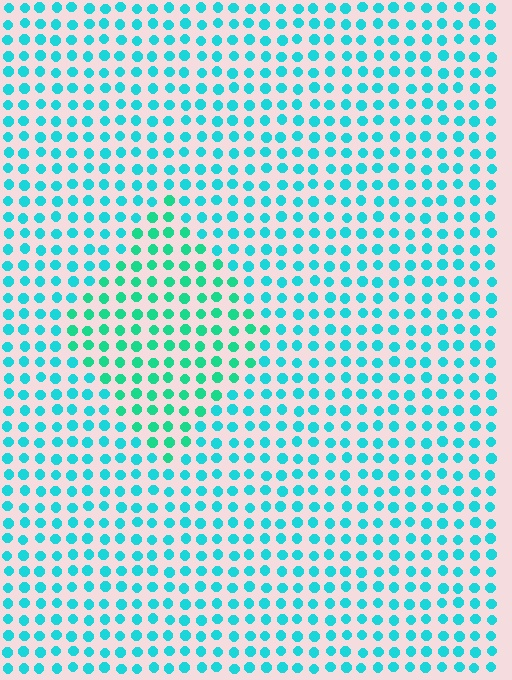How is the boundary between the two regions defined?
The boundary is defined purely by a slight shift in hue (about 26 degrees). Spacing, size, and orientation are identical on both sides.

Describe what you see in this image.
The image is filled with small cyan elements in a uniform arrangement. A diamond-shaped region is visible where the elements are tinted to a slightly different hue, forming a subtle color boundary.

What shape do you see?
I see a diamond.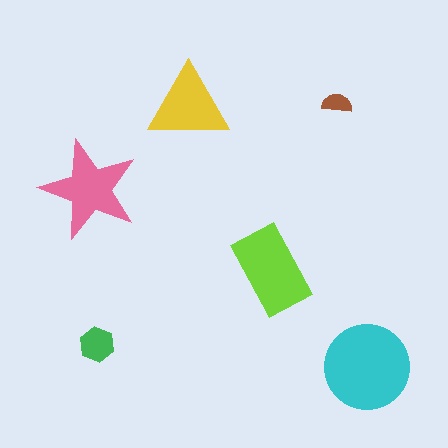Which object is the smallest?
The brown semicircle.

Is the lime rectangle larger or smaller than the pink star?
Larger.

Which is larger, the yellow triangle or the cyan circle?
The cyan circle.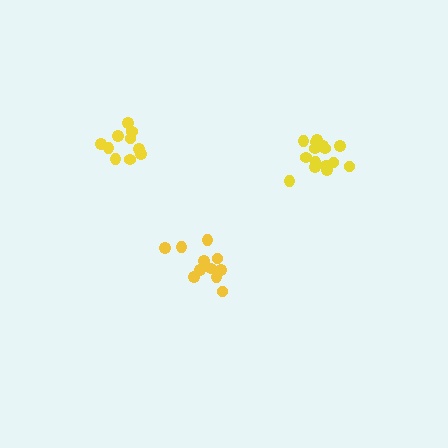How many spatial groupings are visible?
There are 3 spatial groupings.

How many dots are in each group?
Group 1: 16 dots, Group 2: 10 dots, Group 3: 11 dots (37 total).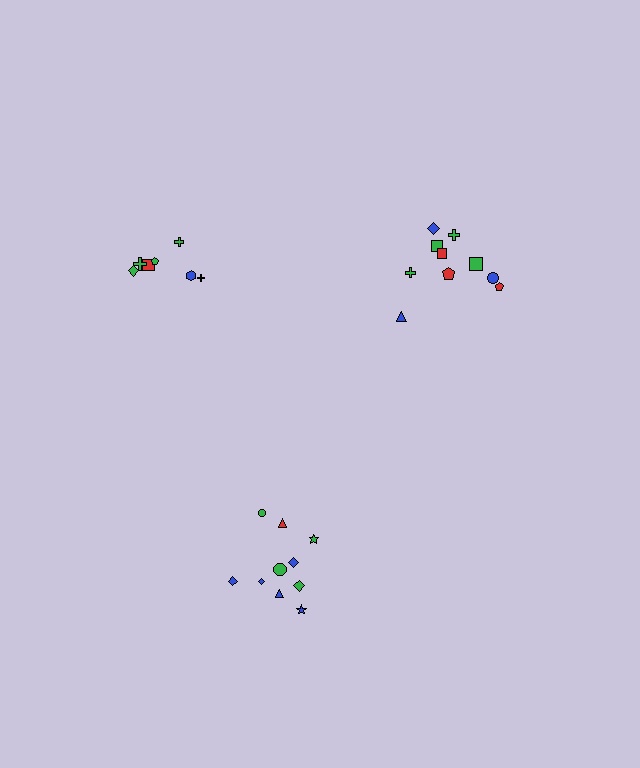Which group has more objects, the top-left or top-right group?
The top-right group.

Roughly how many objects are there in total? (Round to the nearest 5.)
Roughly 25 objects in total.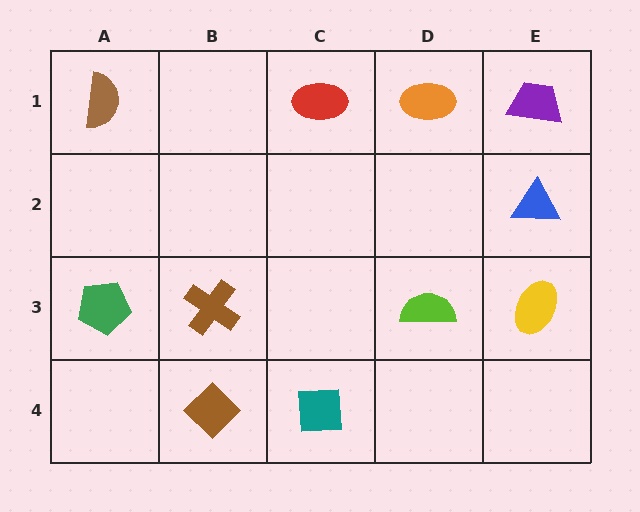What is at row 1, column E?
A purple trapezoid.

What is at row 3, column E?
A yellow ellipse.